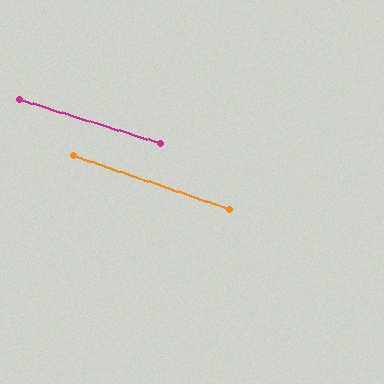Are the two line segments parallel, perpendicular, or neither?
Parallel — their directions differ by only 1.7°.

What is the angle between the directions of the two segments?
Approximately 2 degrees.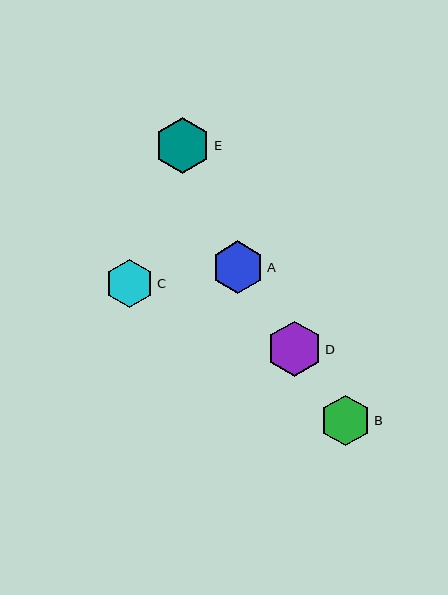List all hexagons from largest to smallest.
From largest to smallest: E, D, A, B, C.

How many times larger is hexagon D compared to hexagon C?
Hexagon D is approximately 1.1 times the size of hexagon C.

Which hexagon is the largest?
Hexagon E is the largest with a size of approximately 56 pixels.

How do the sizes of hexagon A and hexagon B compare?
Hexagon A and hexagon B are approximately the same size.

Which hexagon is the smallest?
Hexagon C is the smallest with a size of approximately 48 pixels.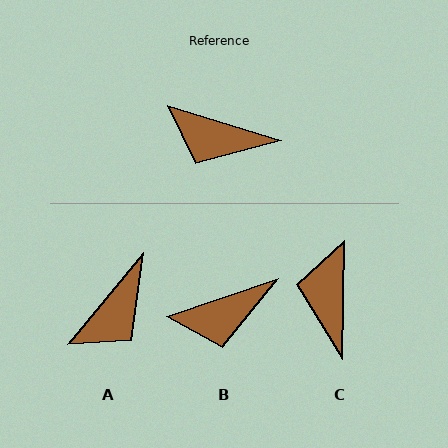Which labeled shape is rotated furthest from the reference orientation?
C, about 74 degrees away.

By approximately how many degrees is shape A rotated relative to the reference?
Approximately 68 degrees counter-clockwise.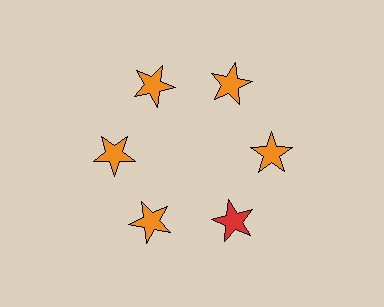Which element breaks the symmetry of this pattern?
The red star at roughly the 5 o'clock position breaks the symmetry. All other shapes are orange stars.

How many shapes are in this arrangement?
There are 6 shapes arranged in a ring pattern.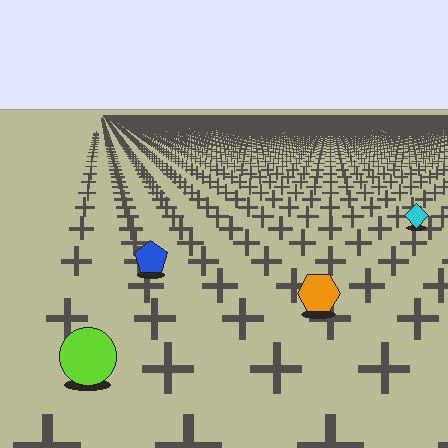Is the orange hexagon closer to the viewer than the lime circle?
No. The lime circle is closer — you can tell from the texture gradient: the ground texture is coarser near it.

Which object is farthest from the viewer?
The cyan diamond is farthest from the viewer. It appears smaller and the ground texture around it is denser.